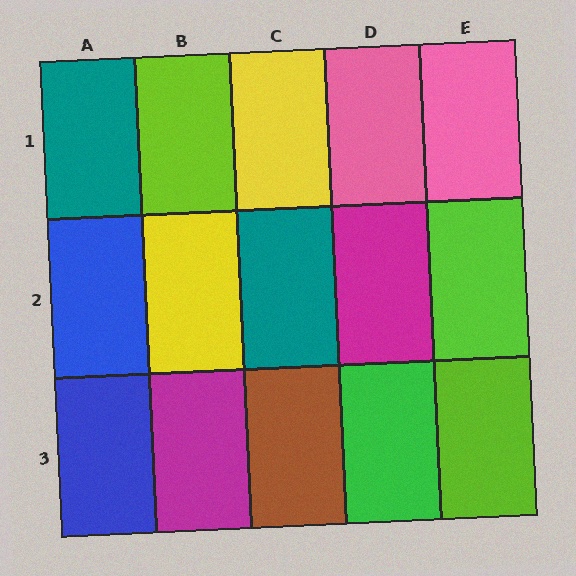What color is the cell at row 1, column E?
Pink.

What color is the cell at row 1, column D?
Pink.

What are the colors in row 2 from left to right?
Blue, yellow, teal, magenta, lime.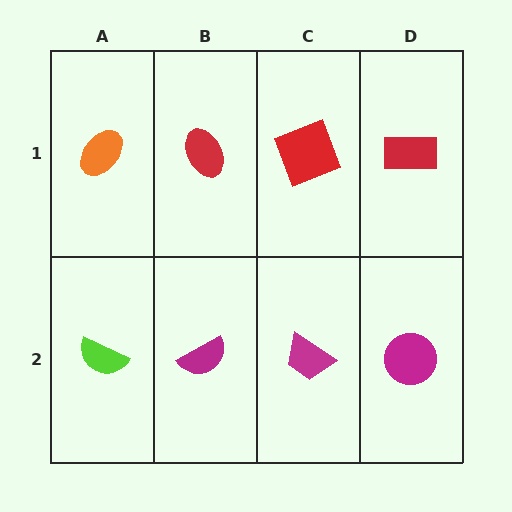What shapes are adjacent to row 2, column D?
A red rectangle (row 1, column D), a magenta trapezoid (row 2, column C).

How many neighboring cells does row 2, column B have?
3.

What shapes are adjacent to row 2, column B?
A red ellipse (row 1, column B), a lime semicircle (row 2, column A), a magenta trapezoid (row 2, column C).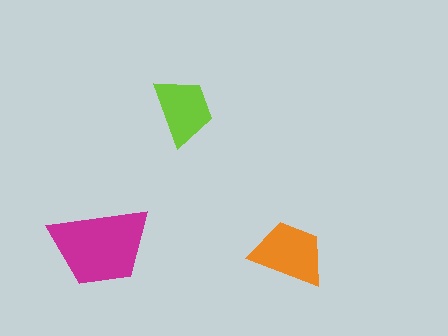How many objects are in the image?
There are 3 objects in the image.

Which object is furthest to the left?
The magenta trapezoid is leftmost.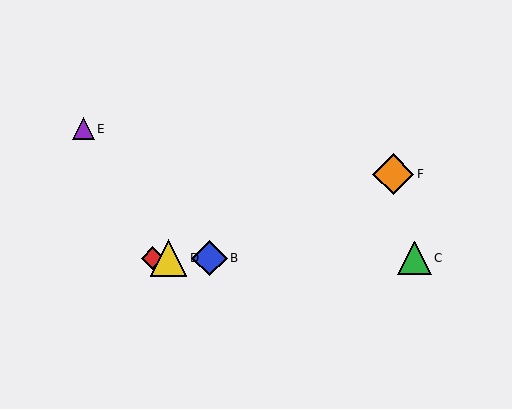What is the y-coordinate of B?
Object B is at y≈258.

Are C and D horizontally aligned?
Yes, both are at y≈258.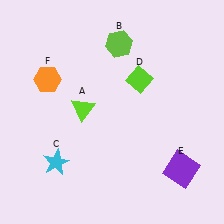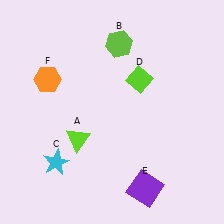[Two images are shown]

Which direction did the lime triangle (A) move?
The lime triangle (A) moved down.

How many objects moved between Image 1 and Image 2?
2 objects moved between the two images.